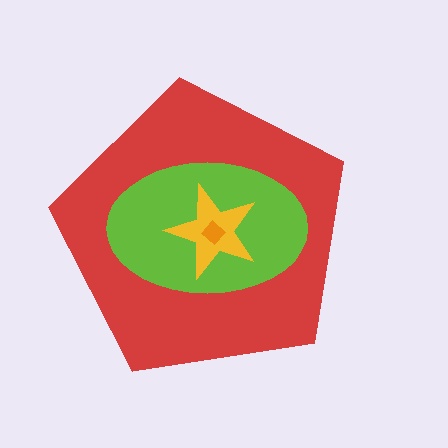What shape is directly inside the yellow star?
The orange diamond.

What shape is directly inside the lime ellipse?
The yellow star.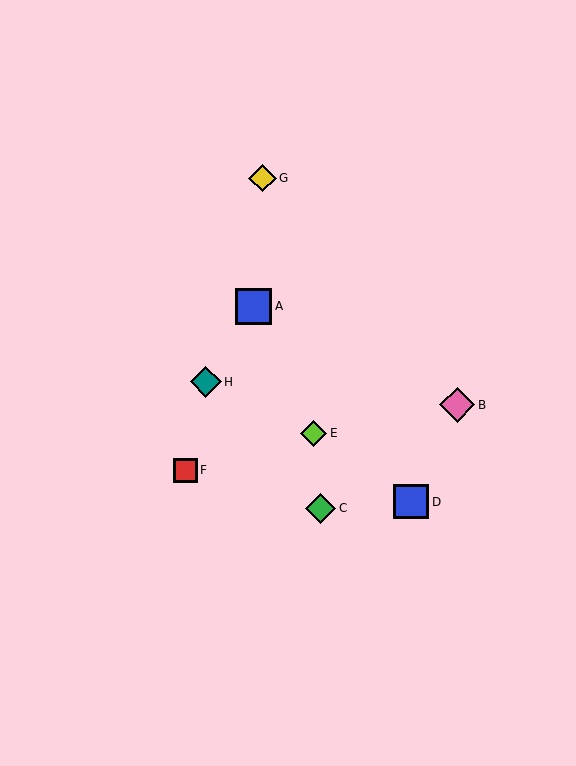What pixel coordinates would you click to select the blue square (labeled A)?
Click at (254, 306) to select the blue square A.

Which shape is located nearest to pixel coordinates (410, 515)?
The blue square (labeled D) at (411, 502) is nearest to that location.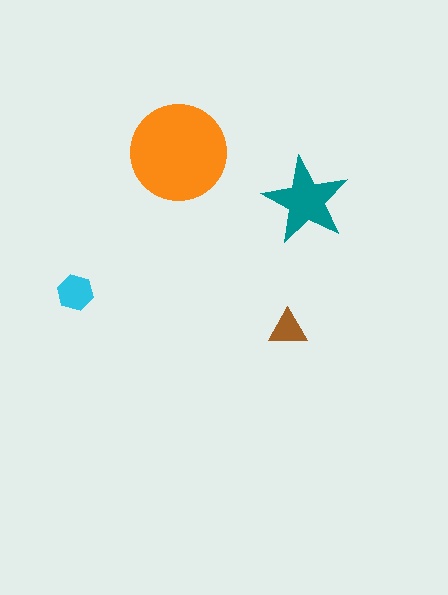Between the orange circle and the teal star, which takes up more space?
The orange circle.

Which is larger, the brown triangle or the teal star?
The teal star.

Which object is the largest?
The orange circle.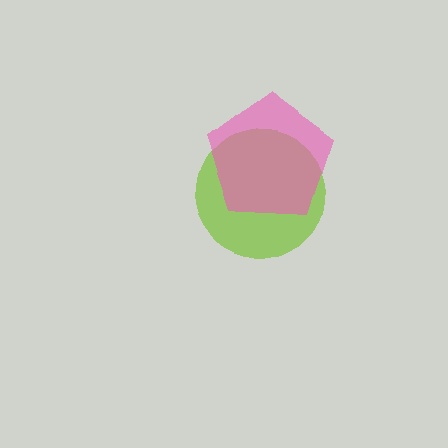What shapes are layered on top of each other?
The layered shapes are: a lime circle, a pink pentagon.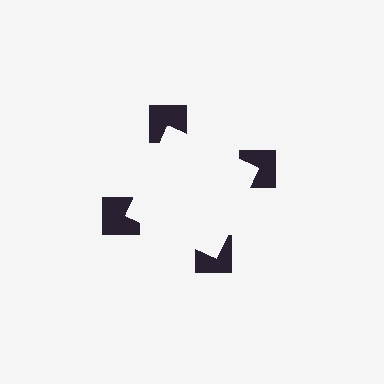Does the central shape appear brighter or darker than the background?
It typically appears slightly brighter than the background, even though no actual brightness change is drawn.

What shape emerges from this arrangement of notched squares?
An illusory square — its edges are inferred from the aligned wedge cuts in the notched squares, not physically drawn.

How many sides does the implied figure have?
4 sides.